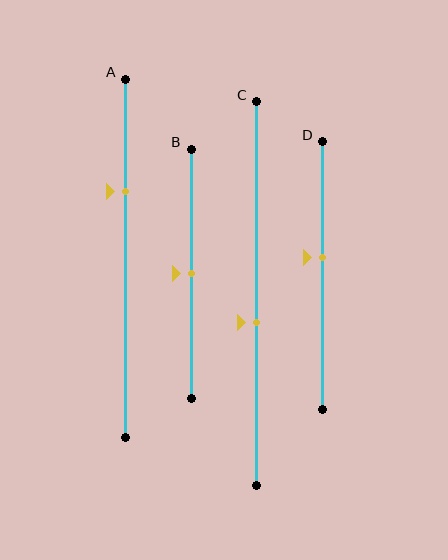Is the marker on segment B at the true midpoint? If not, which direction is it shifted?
Yes, the marker on segment B is at the true midpoint.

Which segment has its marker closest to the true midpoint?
Segment B has its marker closest to the true midpoint.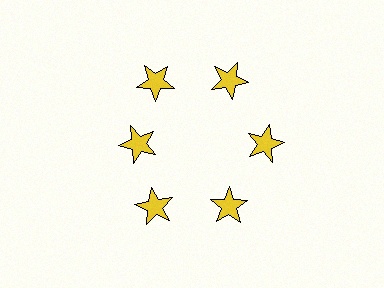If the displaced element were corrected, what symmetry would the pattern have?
It would have 6-fold rotational symmetry — the pattern would map onto itself every 60 degrees.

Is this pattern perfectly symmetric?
No. The 6 yellow stars are arranged in a ring, but one element near the 9 o'clock position is pulled inward toward the center, breaking the 6-fold rotational symmetry.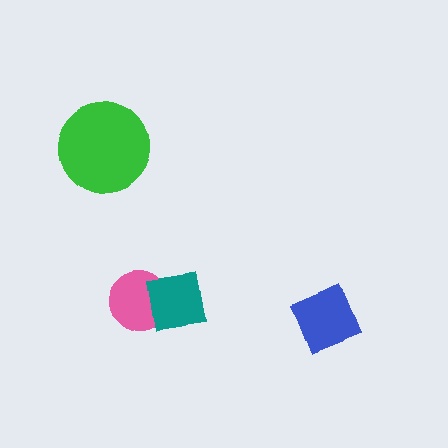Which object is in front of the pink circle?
The teal square is in front of the pink circle.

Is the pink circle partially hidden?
Yes, it is partially covered by another shape.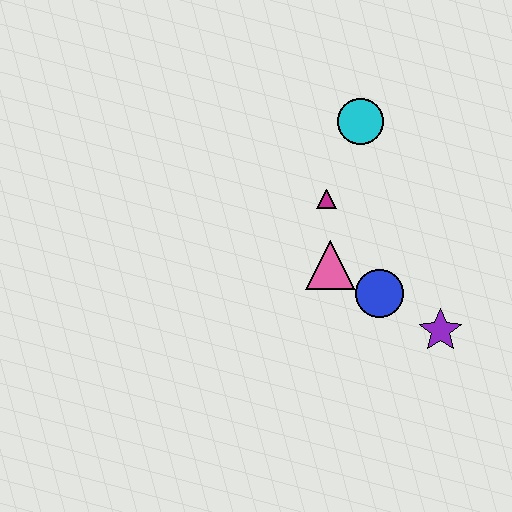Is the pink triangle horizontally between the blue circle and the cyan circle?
No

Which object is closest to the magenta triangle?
The pink triangle is closest to the magenta triangle.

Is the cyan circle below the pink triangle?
No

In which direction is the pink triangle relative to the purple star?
The pink triangle is to the left of the purple star.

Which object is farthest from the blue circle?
The cyan circle is farthest from the blue circle.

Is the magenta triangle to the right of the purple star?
No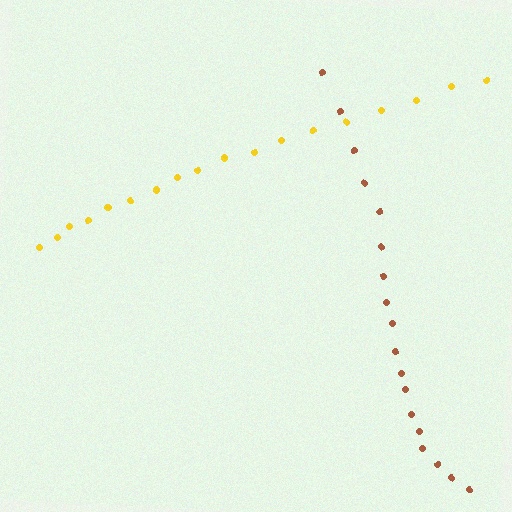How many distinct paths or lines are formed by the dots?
There are 2 distinct paths.